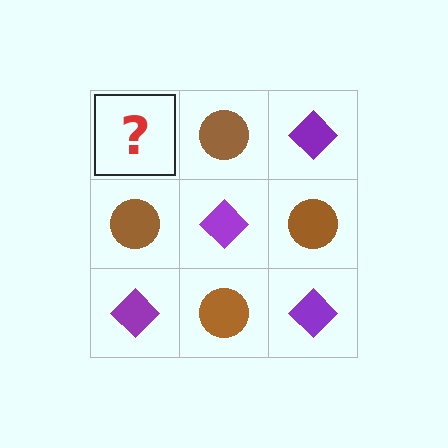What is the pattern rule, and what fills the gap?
The rule is that it alternates purple diamond and brown circle in a checkerboard pattern. The gap should be filled with a purple diamond.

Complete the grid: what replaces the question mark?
The question mark should be replaced with a purple diamond.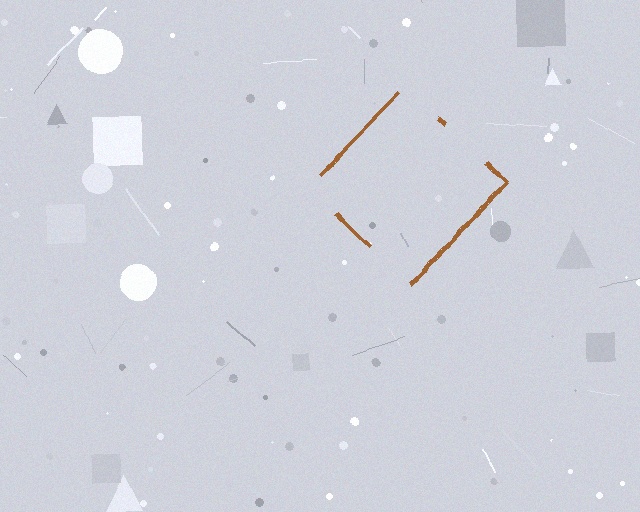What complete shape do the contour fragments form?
The contour fragments form a diamond.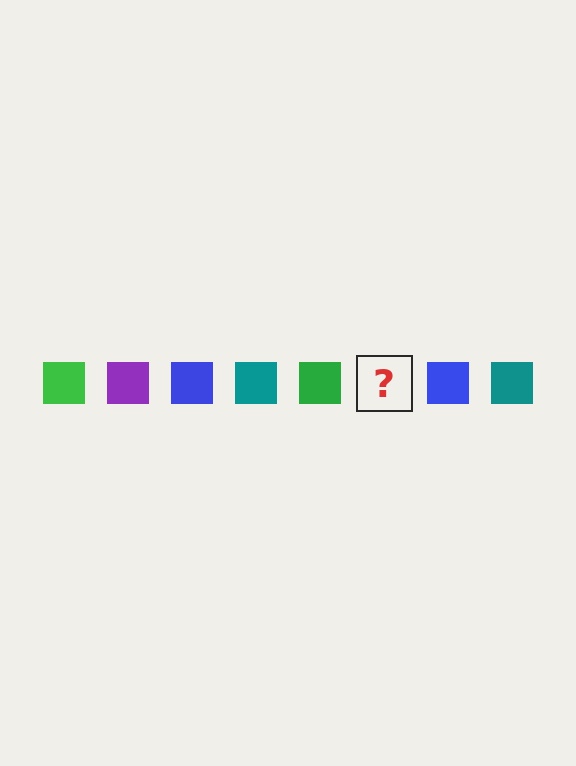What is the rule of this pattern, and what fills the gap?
The rule is that the pattern cycles through green, purple, blue, teal squares. The gap should be filled with a purple square.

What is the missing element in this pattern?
The missing element is a purple square.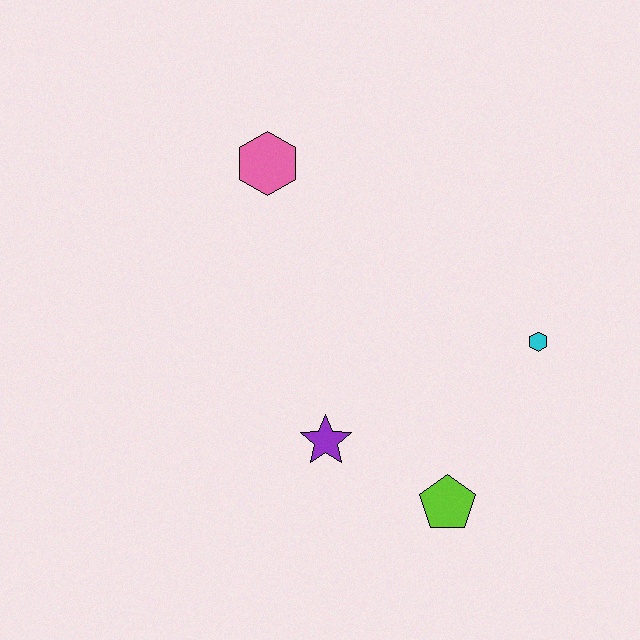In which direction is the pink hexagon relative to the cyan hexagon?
The pink hexagon is to the left of the cyan hexagon.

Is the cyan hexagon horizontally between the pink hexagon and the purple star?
No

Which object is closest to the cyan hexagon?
The lime pentagon is closest to the cyan hexagon.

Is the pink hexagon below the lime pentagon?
No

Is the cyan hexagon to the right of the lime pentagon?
Yes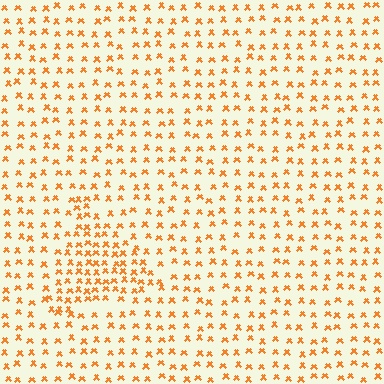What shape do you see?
I see a triangle.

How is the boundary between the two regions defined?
The boundary is defined by a change in element density (approximately 1.9x ratio). All elements are the same color, size, and shape.